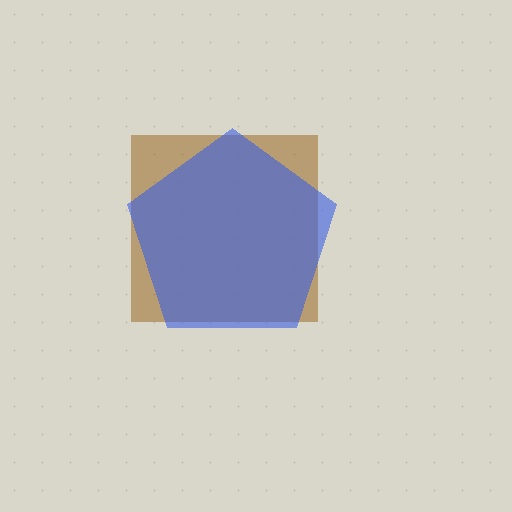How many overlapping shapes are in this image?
There are 2 overlapping shapes in the image.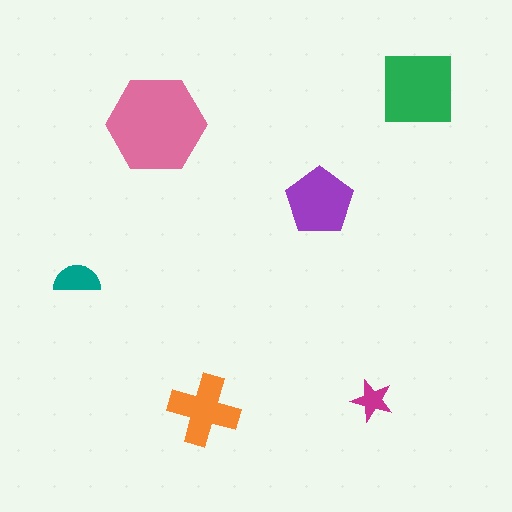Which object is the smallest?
The magenta star.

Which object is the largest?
The pink hexagon.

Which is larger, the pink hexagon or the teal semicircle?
The pink hexagon.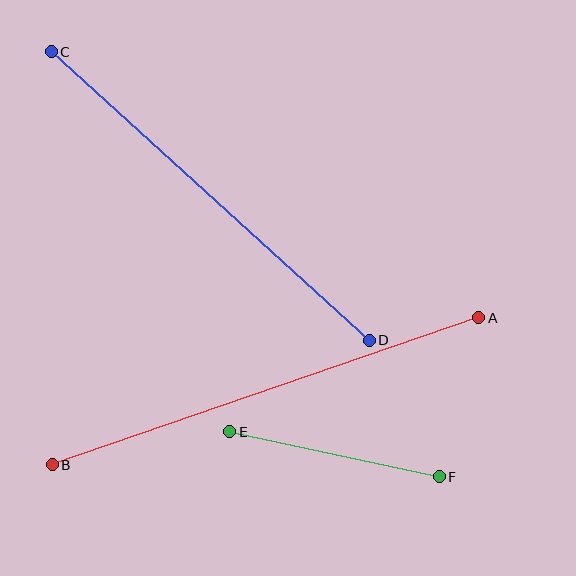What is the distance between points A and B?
The distance is approximately 451 pixels.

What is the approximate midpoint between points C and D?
The midpoint is at approximately (210, 196) pixels.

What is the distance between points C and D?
The distance is approximately 430 pixels.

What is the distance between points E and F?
The distance is approximately 214 pixels.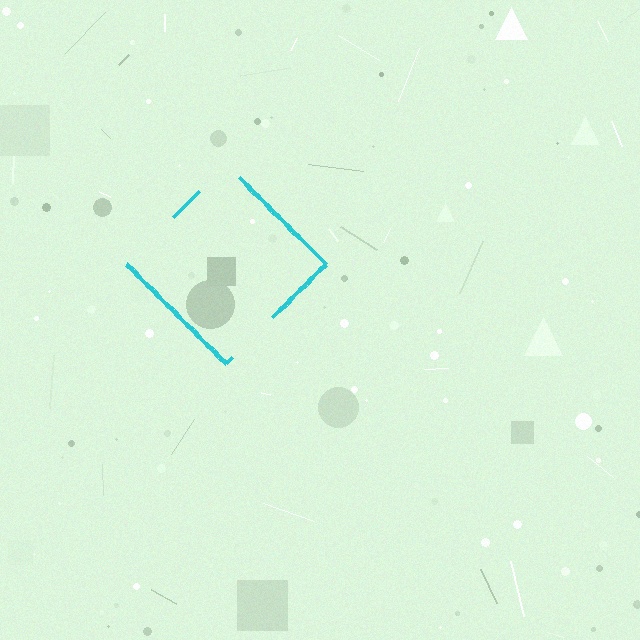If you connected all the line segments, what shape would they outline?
They would outline a diamond.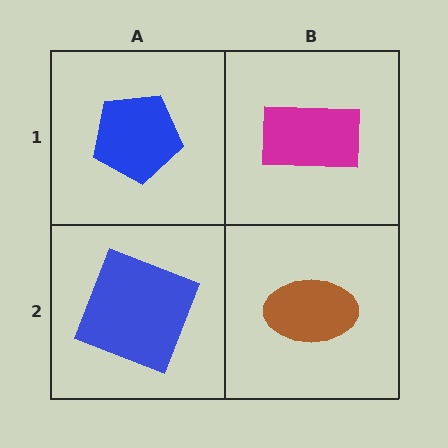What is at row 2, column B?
A brown ellipse.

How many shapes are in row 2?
2 shapes.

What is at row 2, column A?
A blue square.